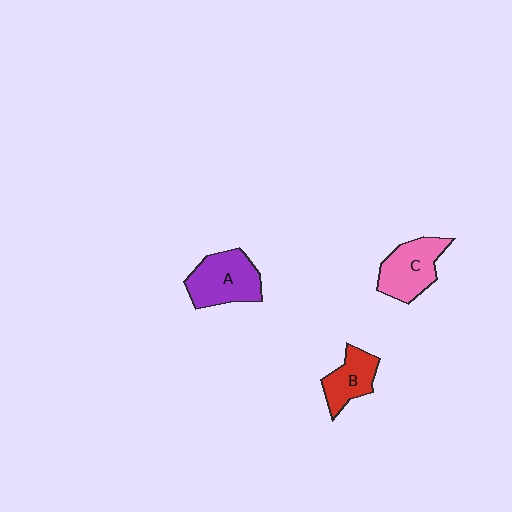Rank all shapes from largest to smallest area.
From largest to smallest: A (purple), C (pink), B (red).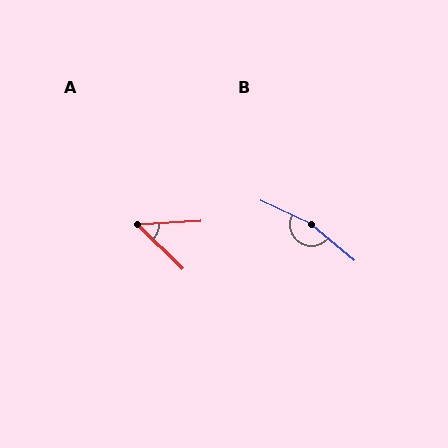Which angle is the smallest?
A, at approximately 47 degrees.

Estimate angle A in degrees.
Approximately 47 degrees.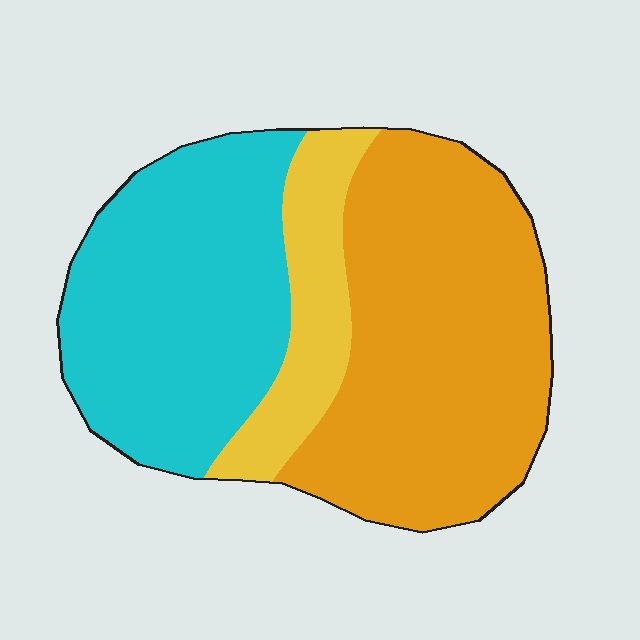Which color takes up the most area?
Orange, at roughly 45%.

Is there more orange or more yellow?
Orange.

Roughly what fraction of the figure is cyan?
Cyan takes up between a quarter and a half of the figure.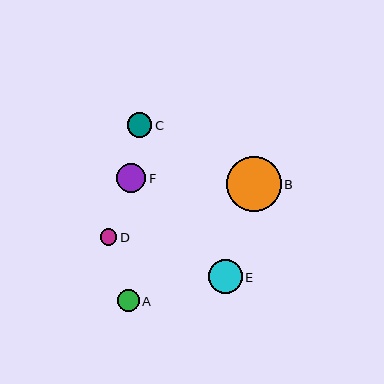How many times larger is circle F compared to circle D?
Circle F is approximately 1.7 times the size of circle D.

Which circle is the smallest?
Circle D is the smallest with a size of approximately 17 pixels.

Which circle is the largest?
Circle B is the largest with a size of approximately 54 pixels.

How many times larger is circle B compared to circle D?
Circle B is approximately 3.3 times the size of circle D.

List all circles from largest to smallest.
From largest to smallest: B, E, F, C, A, D.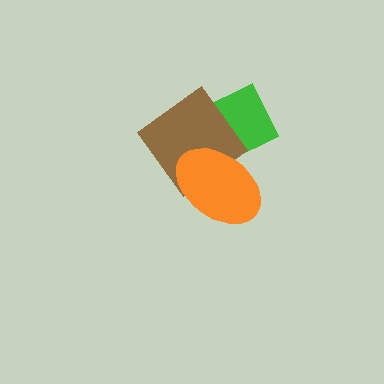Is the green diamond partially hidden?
Yes, it is partially covered by another shape.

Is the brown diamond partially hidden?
Yes, it is partially covered by another shape.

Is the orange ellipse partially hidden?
No, no other shape covers it.